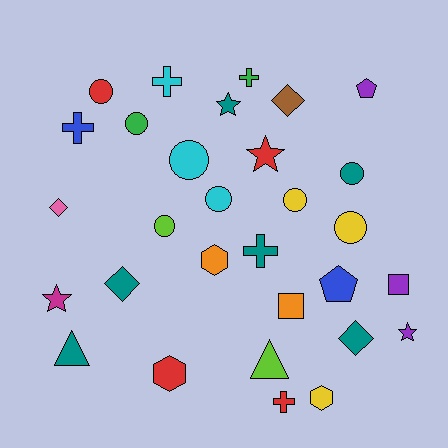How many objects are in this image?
There are 30 objects.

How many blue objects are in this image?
There are 2 blue objects.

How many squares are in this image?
There are 2 squares.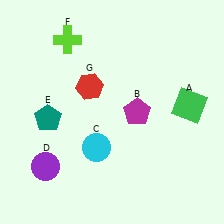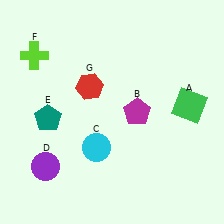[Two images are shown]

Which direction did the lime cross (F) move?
The lime cross (F) moved left.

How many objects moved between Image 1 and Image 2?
1 object moved between the two images.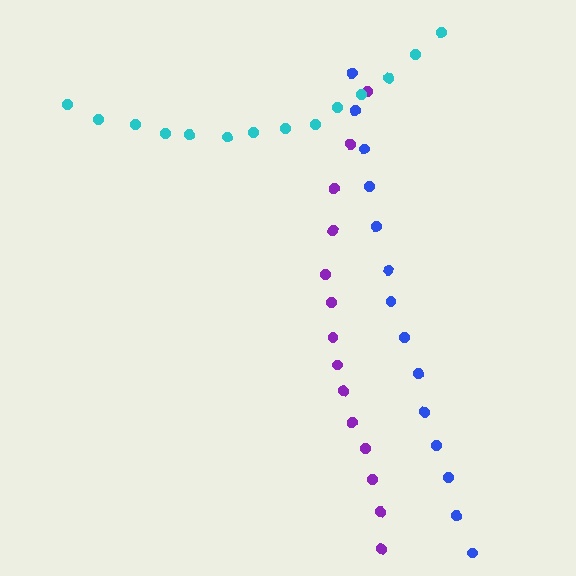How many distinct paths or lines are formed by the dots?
There are 3 distinct paths.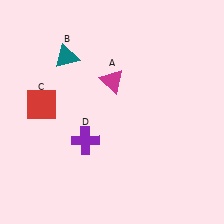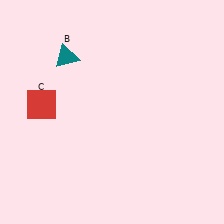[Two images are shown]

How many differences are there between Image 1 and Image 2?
There are 2 differences between the two images.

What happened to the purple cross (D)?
The purple cross (D) was removed in Image 2. It was in the bottom-left area of Image 1.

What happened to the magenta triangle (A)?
The magenta triangle (A) was removed in Image 2. It was in the top-right area of Image 1.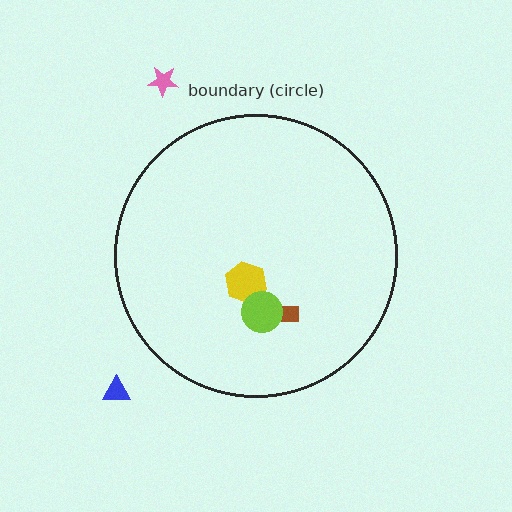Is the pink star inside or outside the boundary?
Outside.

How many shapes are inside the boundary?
3 inside, 2 outside.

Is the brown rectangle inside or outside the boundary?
Inside.